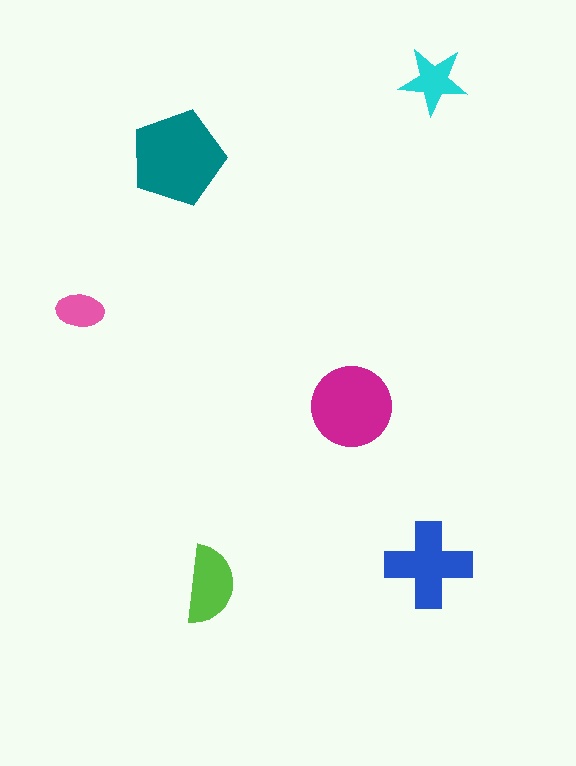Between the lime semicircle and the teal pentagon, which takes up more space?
The teal pentagon.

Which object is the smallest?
The pink ellipse.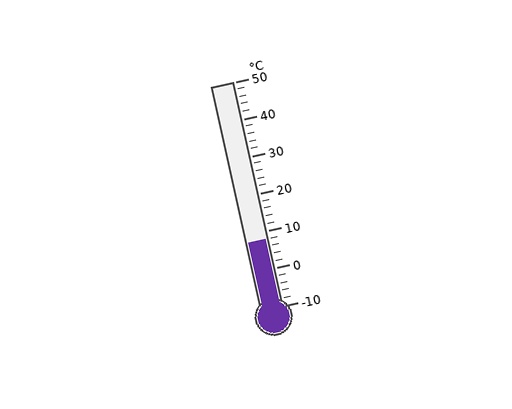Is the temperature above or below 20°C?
The temperature is below 20°C.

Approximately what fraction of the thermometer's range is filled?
The thermometer is filled to approximately 30% of its range.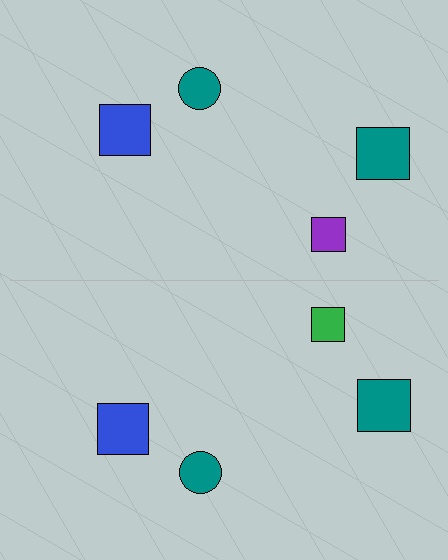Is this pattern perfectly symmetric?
No, the pattern is not perfectly symmetric. The green square on the bottom side breaks the symmetry — its mirror counterpart is purple.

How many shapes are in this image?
There are 8 shapes in this image.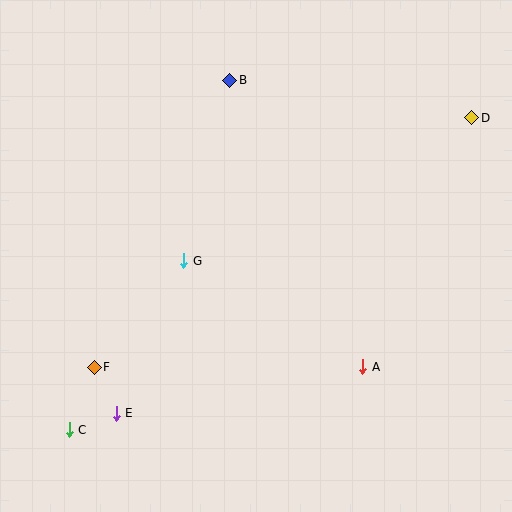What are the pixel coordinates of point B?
Point B is at (230, 80).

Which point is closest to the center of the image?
Point G at (184, 261) is closest to the center.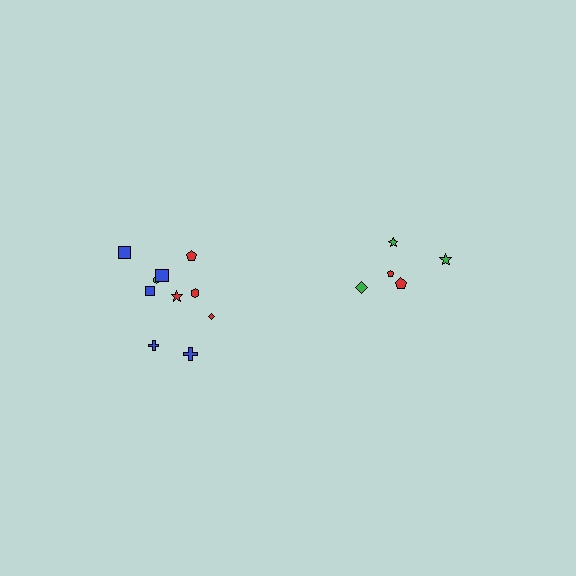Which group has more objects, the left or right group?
The left group.